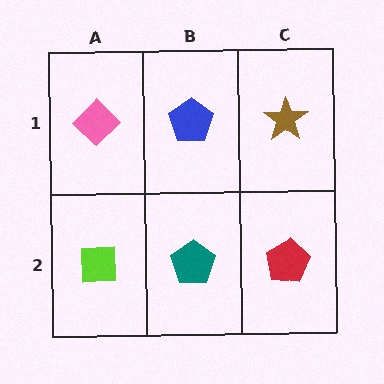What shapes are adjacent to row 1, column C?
A red pentagon (row 2, column C), a blue pentagon (row 1, column B).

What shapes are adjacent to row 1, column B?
A teal pentagon (row 2, column B), a pink diamond (row 1, column A), a brown star (row 1, column C).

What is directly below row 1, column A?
A lime square.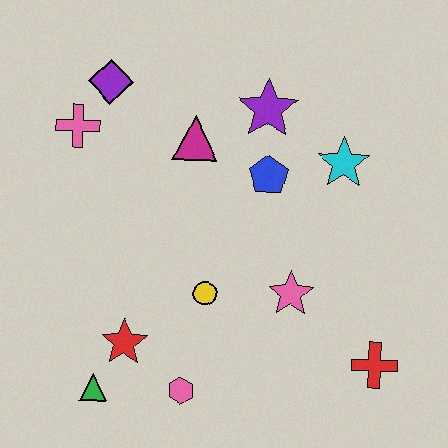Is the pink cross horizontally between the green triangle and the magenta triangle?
No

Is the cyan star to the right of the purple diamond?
Yes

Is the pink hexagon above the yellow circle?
No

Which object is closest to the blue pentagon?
The purple star is closest to the blue pentagon.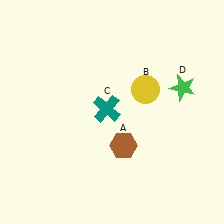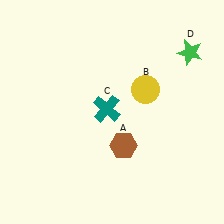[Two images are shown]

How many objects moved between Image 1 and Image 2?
1 object moved between the two images.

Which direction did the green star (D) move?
The green star (D) moved up.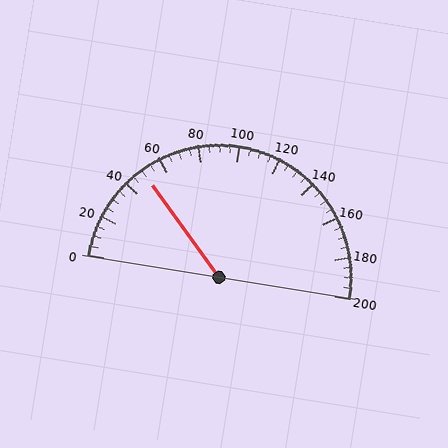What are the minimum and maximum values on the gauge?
The gauge ranges from 0 to 200.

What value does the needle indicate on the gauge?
The needle indicates approximately 50.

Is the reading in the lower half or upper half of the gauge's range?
The reading is in the lower half of the range (0 to 200).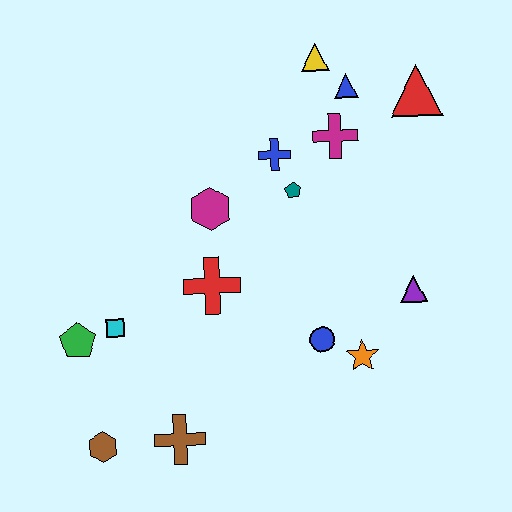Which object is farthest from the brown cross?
The red triangle is farthest from the brown cross.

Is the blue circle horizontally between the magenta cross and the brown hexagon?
Yes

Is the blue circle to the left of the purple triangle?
Yes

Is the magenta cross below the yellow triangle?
Yes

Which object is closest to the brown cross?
The brown hexagon is closest to the brown cross.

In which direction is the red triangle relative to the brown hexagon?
The red triangle is above the brown hexagon.